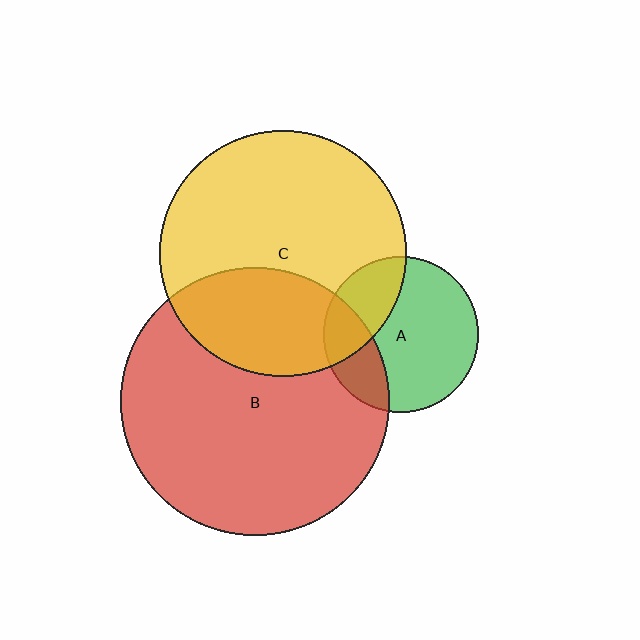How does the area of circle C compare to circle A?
Approximately 2.5 times.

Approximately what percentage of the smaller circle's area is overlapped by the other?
Approximately 30%.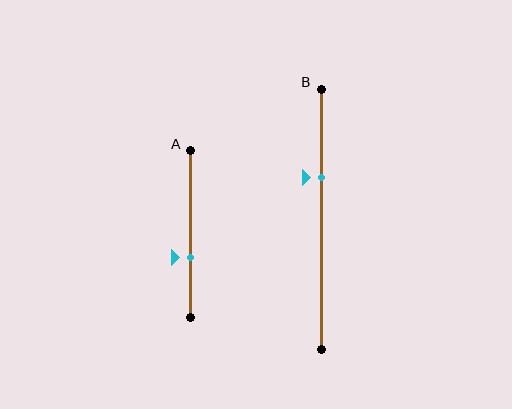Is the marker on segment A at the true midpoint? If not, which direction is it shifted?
No, the marker on segment A is shifted downward by about 14% of the segment length.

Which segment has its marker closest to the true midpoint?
Segment A has its marker closest to the true midpoint.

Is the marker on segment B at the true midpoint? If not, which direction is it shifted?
No, the marker on segment B is shifted upward by about 16% of the segment length.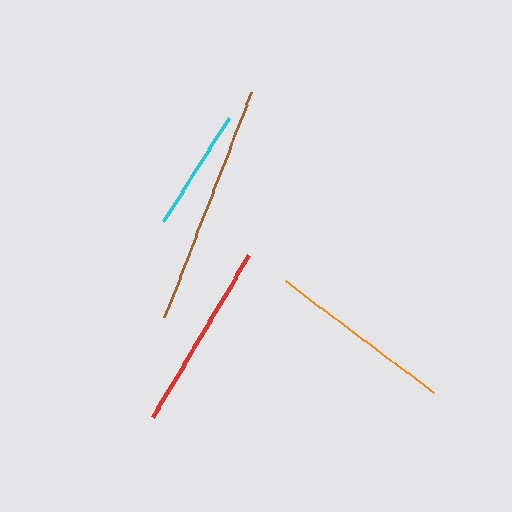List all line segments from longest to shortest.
From longest to shortest: brown, red, orange, cyan.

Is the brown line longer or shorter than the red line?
The brown line is longer than the red line.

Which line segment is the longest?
The brown line is the longest at approximately 241 pixels.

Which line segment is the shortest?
The cyan line is the shortest at approximately 123 pixels.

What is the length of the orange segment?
The orange segment is approximately 186 pixels long.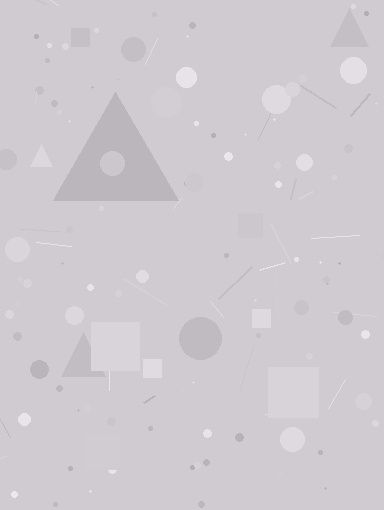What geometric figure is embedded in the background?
A triangle is embedded in the background.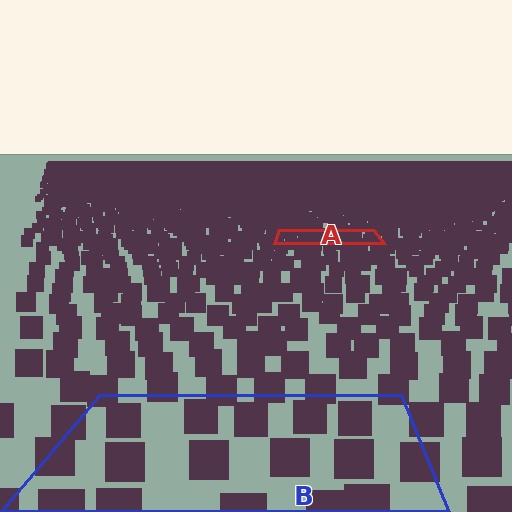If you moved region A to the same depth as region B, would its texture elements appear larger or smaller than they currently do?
They would appear larger. At a closer depth, the same texture elements are projected at a bigger on-screen size.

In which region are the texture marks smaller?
The texture marks are smaller in region A, because it is farther away.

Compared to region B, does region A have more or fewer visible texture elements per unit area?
Region A has more texture elements per unit area — they are packed more densely because it is farther away.